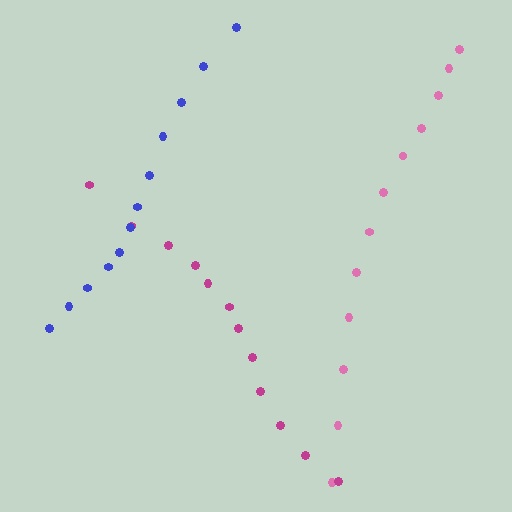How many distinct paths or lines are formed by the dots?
There are 3 distinct paths.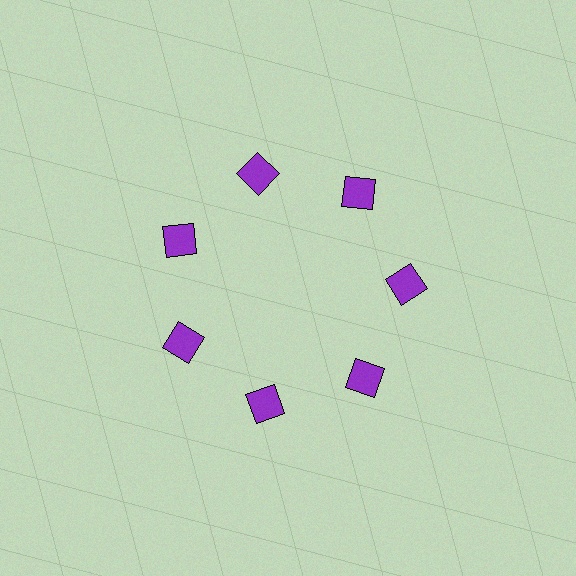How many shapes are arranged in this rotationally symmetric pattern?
There are 7 shapes, arranged in 7 groups of 1.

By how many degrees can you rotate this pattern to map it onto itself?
The pattern maps onto itself every 51 degrees of rotation.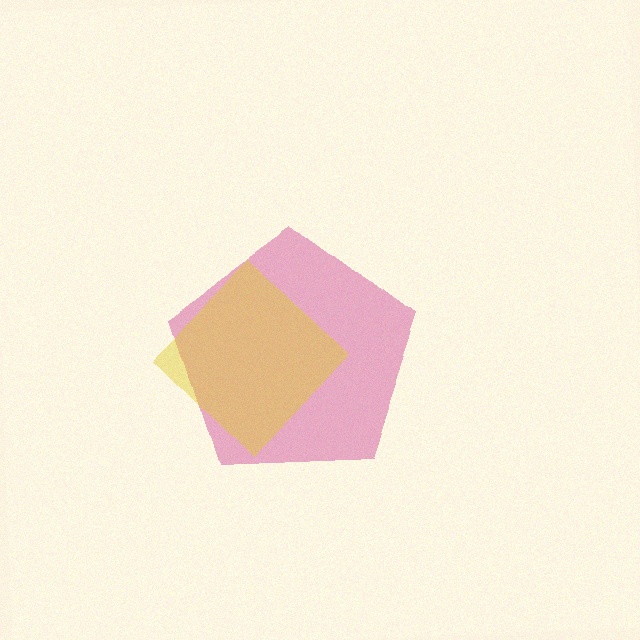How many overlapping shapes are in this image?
There are 2 overlapping shapes in the image.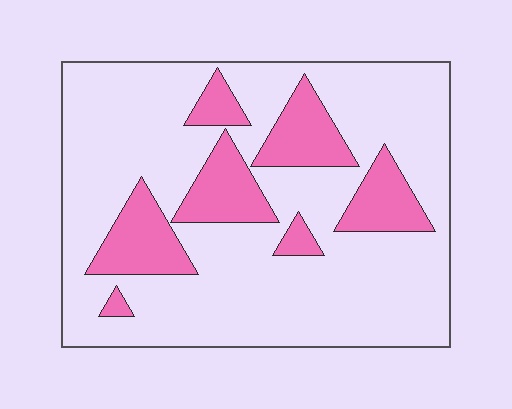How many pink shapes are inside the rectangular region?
7.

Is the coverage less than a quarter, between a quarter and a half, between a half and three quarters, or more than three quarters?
Less than a quarter.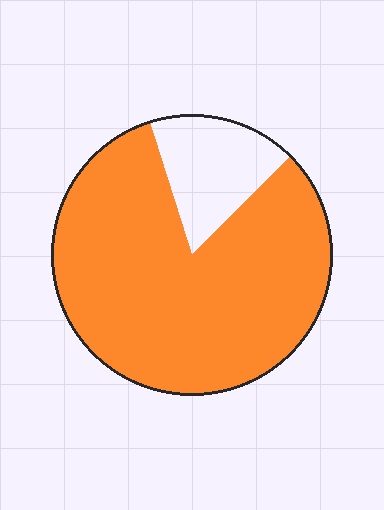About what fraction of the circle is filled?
About five sixths (5/6).